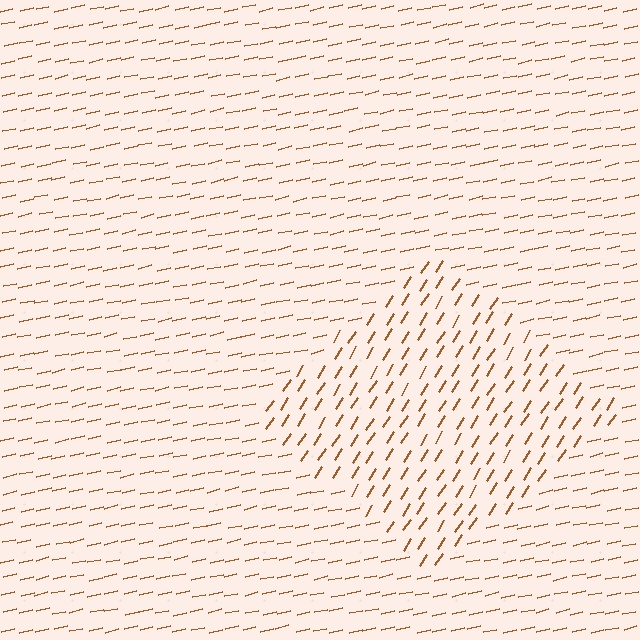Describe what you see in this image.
The image is filled with small brown line segments. A diamond region in the image has lines oriented differently from the surrounding lines, creating a visible texture boundary.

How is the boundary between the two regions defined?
The boundary is defined purely by a change in line orientation (approximately 45 degrees difference). All lines are the same color and thickness.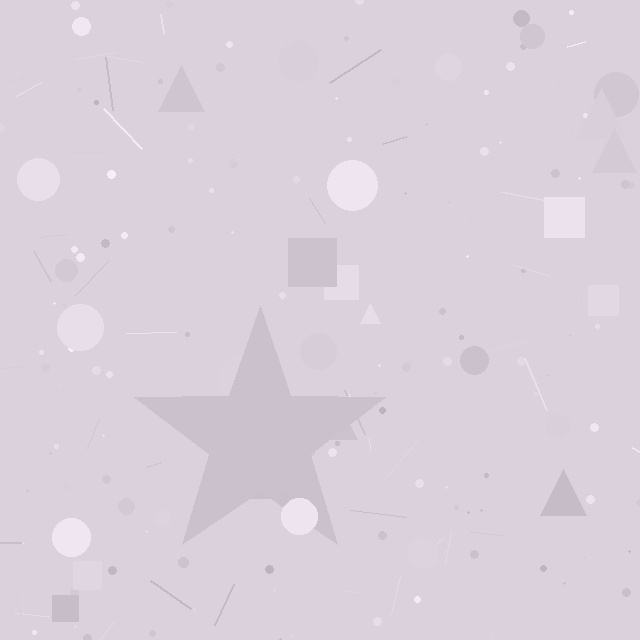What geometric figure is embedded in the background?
A star is embedded in the background.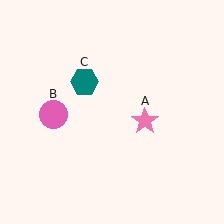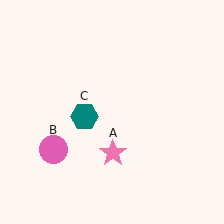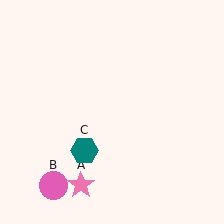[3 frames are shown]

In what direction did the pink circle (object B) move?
The pink circle (object B) moved down.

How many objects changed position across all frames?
3 objects changed position: pink star (object A), pink circle (object B), teal hexagon (object C).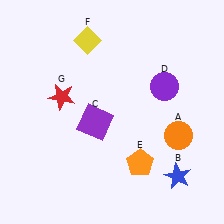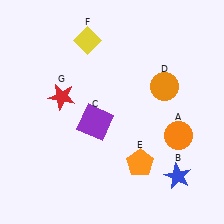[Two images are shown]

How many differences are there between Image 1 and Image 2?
There is 1 difference between the two images.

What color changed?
The circle (D) changed from purple in Image 1 to orange in Image 2.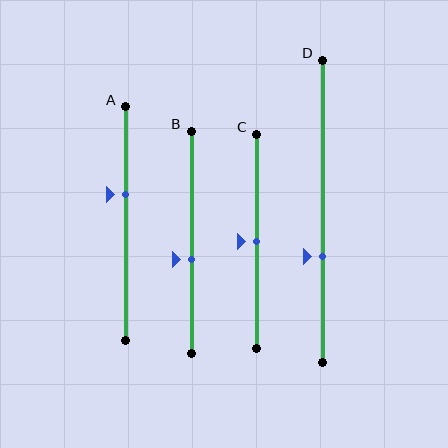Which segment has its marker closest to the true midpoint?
Segment C has its marker closest to the true midpoint.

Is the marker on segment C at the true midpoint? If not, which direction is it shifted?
Yes, the marker on segment C is at the true midpoint.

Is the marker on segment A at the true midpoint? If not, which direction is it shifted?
No, the marker on segment A is shifted upward by about 12% of the segment length.